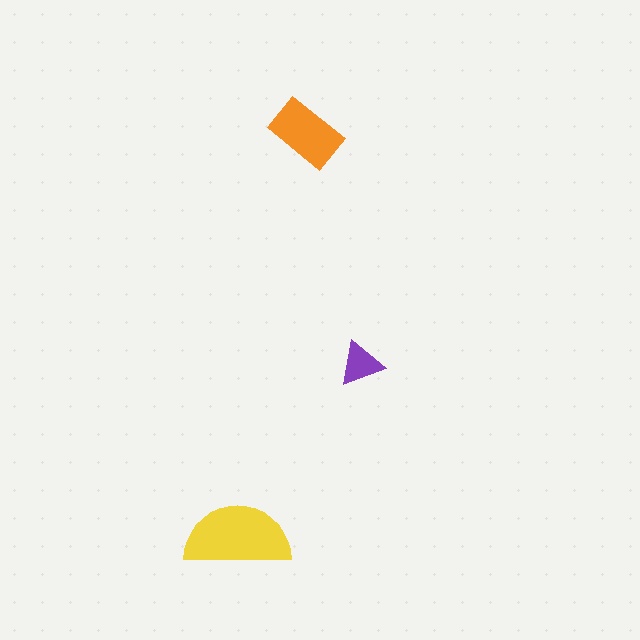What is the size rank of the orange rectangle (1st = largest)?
2nd.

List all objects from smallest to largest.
The purple triangle, the orange rectangle, the yellow semicircle.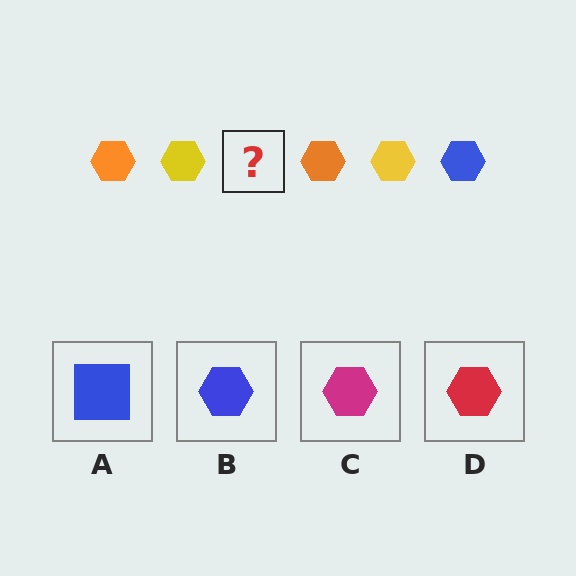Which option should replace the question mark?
Option B.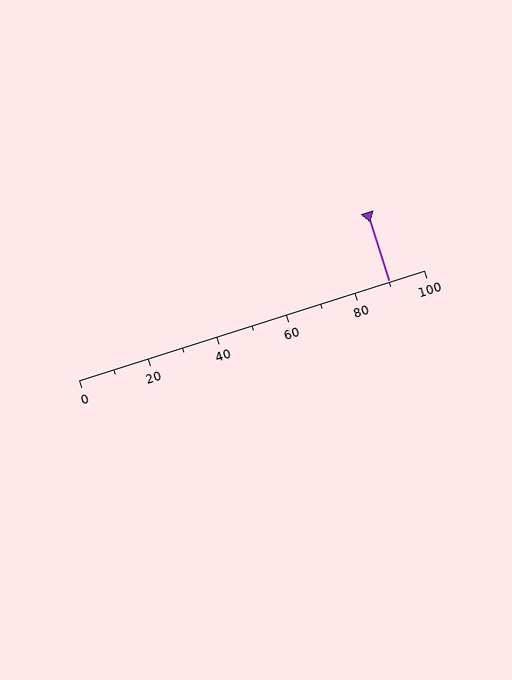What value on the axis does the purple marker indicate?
The marker indicates approximately 90.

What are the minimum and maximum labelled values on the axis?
The axis runs from 0 to 100.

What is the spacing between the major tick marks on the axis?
The major ticks are spaced 20 apart.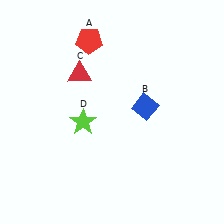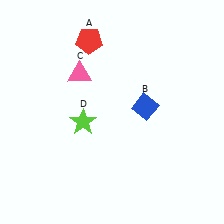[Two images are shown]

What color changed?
The triangle (C) changed from red in Image 1 to pink in Image 2.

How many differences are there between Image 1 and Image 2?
There is 1 difference between the two images.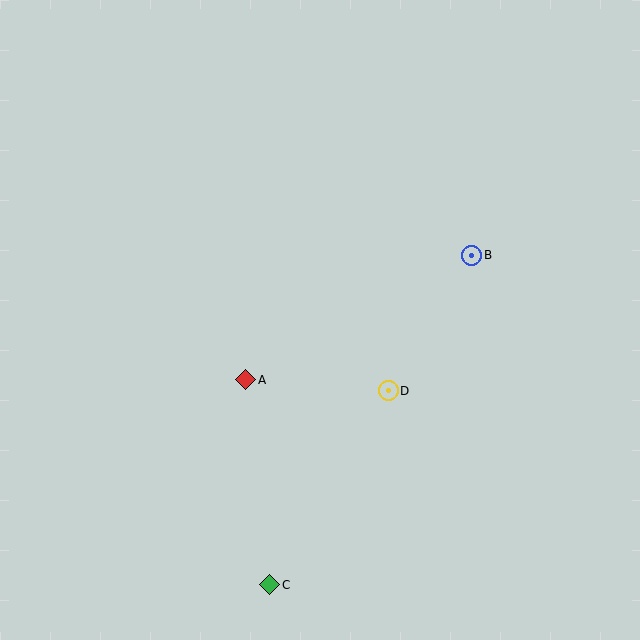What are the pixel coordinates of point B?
Point B is at (472, 255).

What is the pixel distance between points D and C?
The distance between D and C is 227 pixels.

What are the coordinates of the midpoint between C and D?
The midpoint between C and D is at (329, 488).